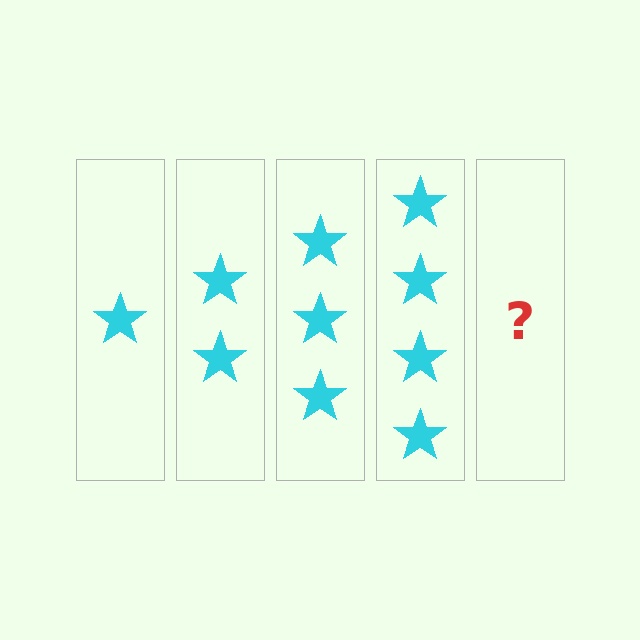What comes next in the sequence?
The next element should be 5 stars.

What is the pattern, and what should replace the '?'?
The pattern is that each step adds one more star. The '?' should be 5 stars.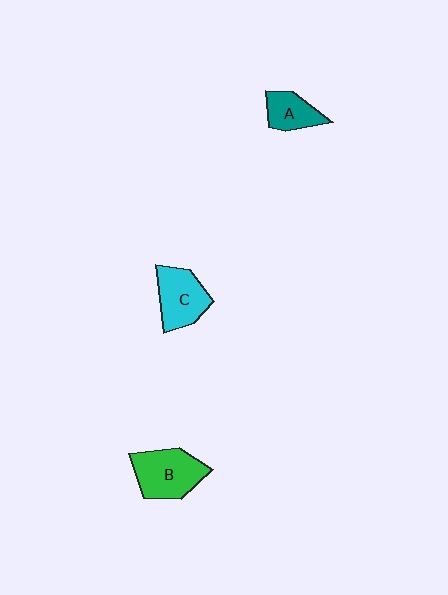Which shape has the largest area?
Shape B (green).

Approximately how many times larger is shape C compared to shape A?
Approximately 1.4 times.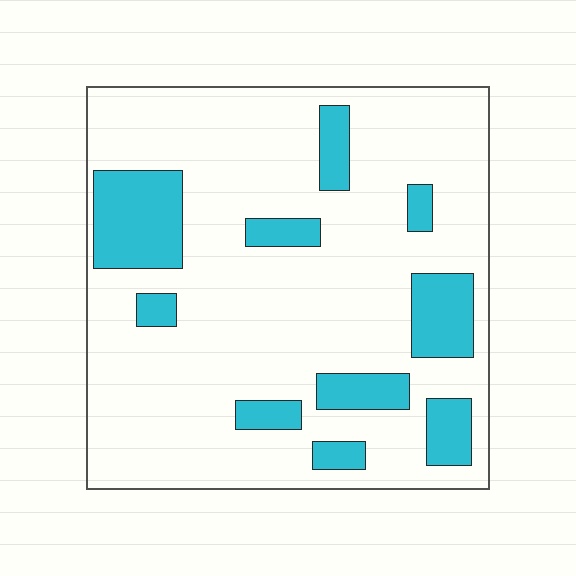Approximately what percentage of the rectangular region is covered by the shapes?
Approximately 20%.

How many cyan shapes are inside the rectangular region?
10.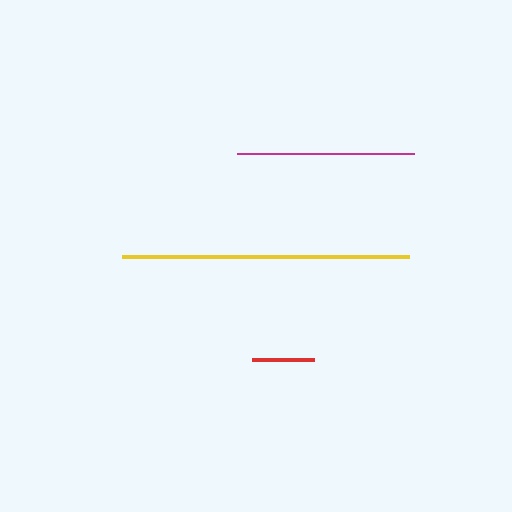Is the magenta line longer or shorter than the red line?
The magenta line is longer than the red line.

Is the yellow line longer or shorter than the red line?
The yellow line is longer than the red line.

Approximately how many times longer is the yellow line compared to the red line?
The yellow line is approximately 4.6 times the length of the red line.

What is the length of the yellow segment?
The yellow segment is approximately 286 pixels long.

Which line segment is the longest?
The yellow line is the longest at approximately 286 pixels.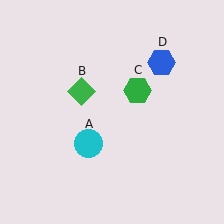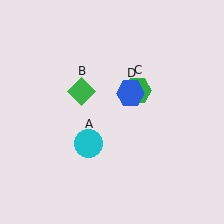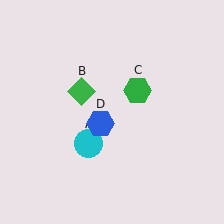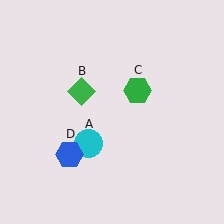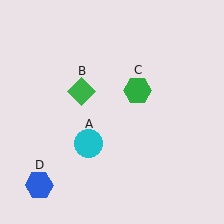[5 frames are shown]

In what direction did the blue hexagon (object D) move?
The blue hexagon (object D) moved down and to the left.